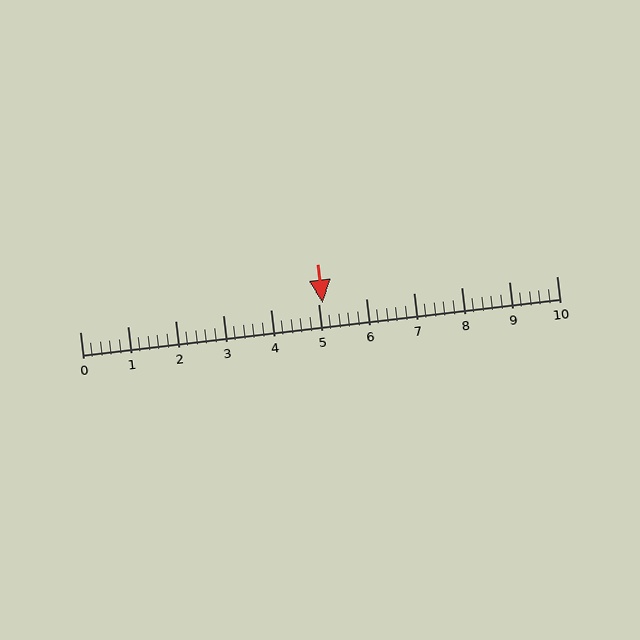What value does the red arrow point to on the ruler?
The red arrow points to approximately 5.1.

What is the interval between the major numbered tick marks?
The major tick marks are spaced 1 units apart.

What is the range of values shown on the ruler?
The ruler shows values from 0 to 10.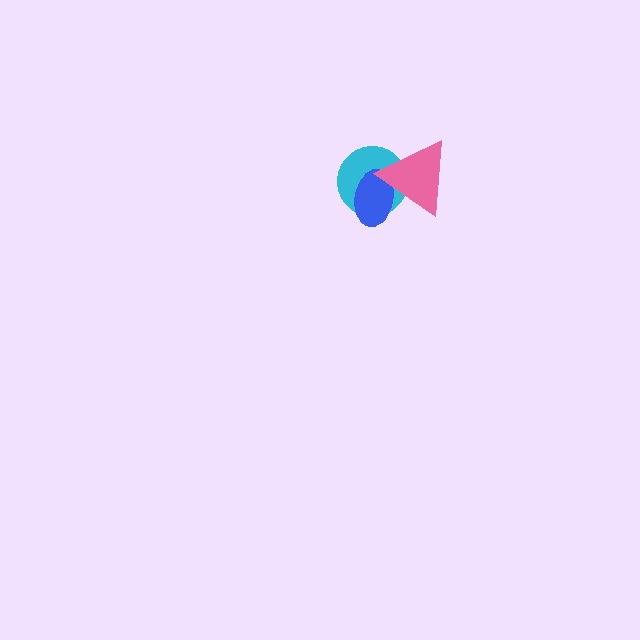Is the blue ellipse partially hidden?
Yes, it is partially covered by another shape.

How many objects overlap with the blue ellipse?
2 objects overlap with the blue ellipse.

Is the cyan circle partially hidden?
Yes, it is partially covered by another shape.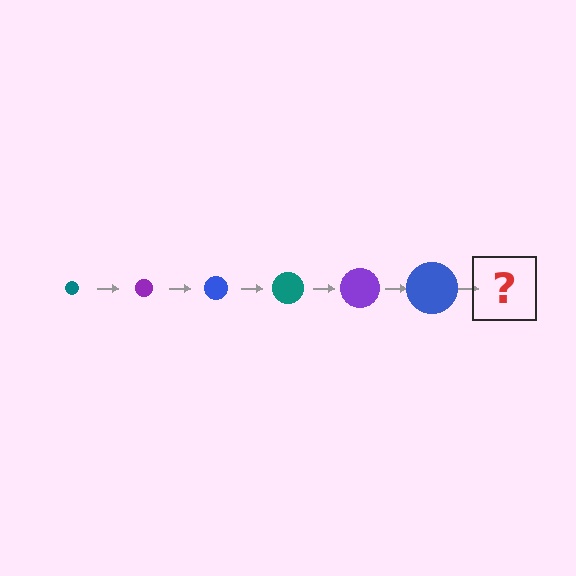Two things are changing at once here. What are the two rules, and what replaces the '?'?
The two rules are that the circle grows larger each step and the color cycles through teal, purple, and blue. The '?' should be a teal circle, larger than the previous one.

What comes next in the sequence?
The next element should be a teal circle, larger than the previous one.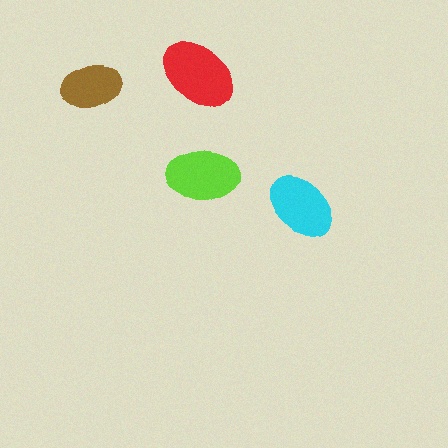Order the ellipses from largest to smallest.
the red one, the lime one, the cyan one, the brown one.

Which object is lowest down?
The cyan ellipse is bottommost.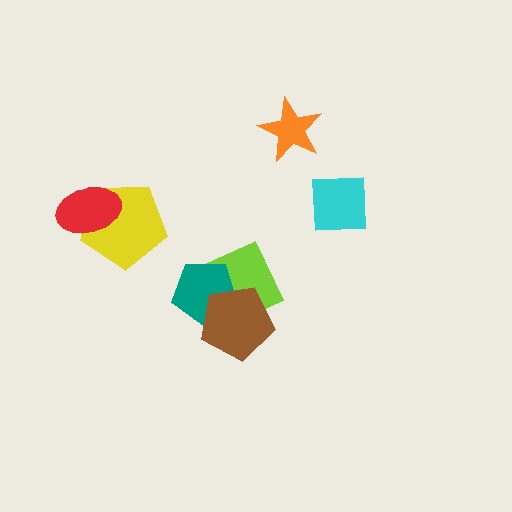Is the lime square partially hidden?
Yes, it is partially covered by another shape.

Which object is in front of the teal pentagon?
The brown pentagon is in front of the teal pentagon.